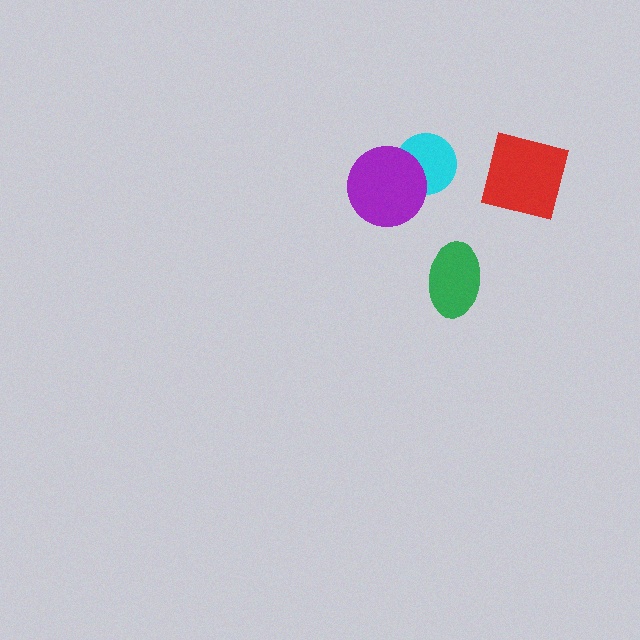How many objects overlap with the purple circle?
1 object overlaps with the purple circle.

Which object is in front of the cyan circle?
The purple circle is in front of the cyan circle.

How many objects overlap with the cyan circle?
1 object overlaps with the cyan circle.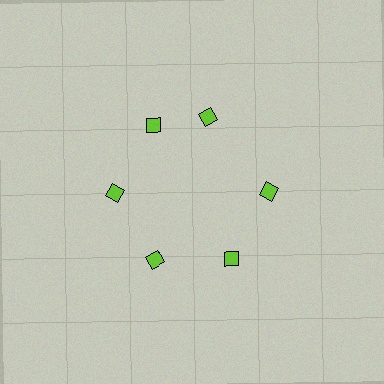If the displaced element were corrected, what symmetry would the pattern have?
It would have 6-fold rotational symmetry — the pattern would map onto itself every 60 degrees.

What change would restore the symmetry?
The symmetry would be restored by rotating it back into even spacing with its neighbors so that all 6 diamonds sit at equal angles and equal distance from the center.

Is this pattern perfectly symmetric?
No. The 6 lime diamonds are arranged in a ring, but one element near the 1 o'clock position is rotated out of alignment along the ring, breaking the 6-fold rotational symmetry.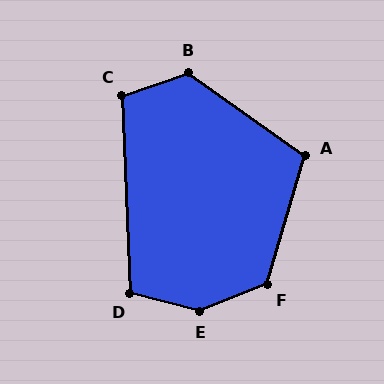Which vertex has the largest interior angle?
E, at approximately 145 degrees.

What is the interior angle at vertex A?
Approximately 109 degrees (obtuse).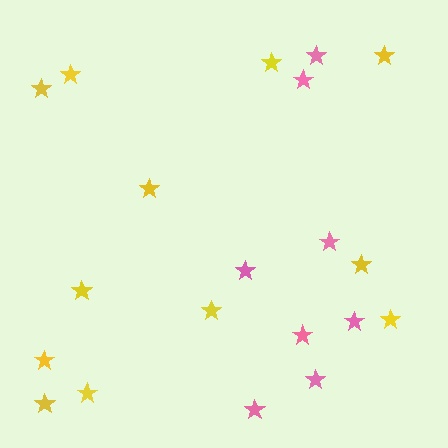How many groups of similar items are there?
There are 2 groups: one group of pink stars (8) and one group of yellow stars (12).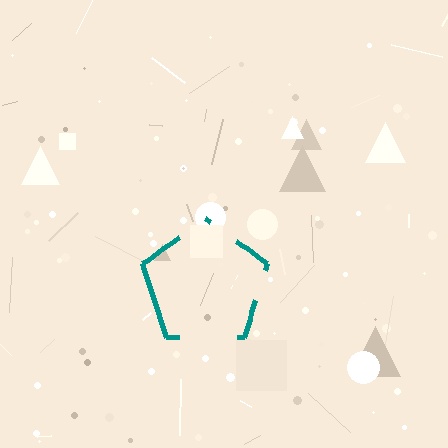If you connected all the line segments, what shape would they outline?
They would outline a pentagon.